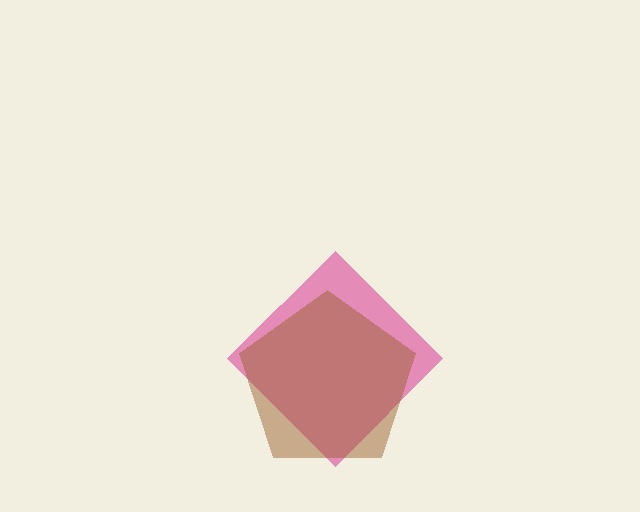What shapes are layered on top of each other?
The layered shapes are: a pink diamond, a brown pentagon.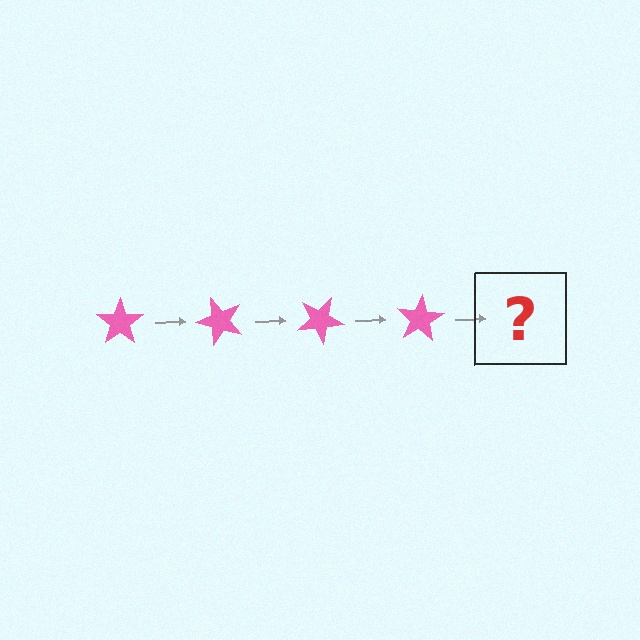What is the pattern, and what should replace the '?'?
The pattern is that the star rotates 50 degrees each step. The '?' should be a pink star rotated 200 degrees.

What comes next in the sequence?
The next element should be a pink star rotated 200 degrees.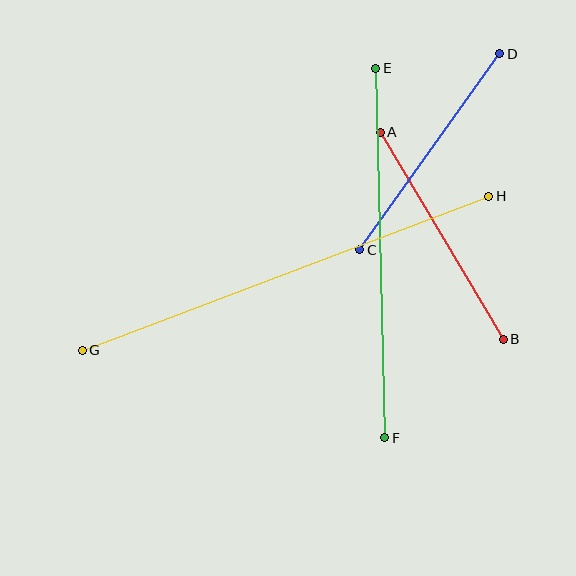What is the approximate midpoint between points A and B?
The midpoint is at approximately (442, 236) pixels.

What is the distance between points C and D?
The distance is approximately 241 pixels.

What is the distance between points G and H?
The distance is approximately 435 pixels.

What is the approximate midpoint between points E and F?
The midpoint is at approximately (380, 253) pixels.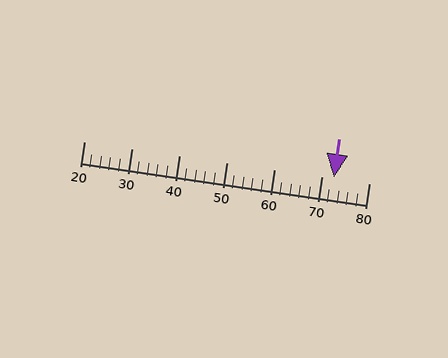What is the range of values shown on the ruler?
The ruler shows values from 20 to 80.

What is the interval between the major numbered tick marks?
The major tick marks are spaced 10 units apart.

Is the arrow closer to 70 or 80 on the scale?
The arrow is closer to 70.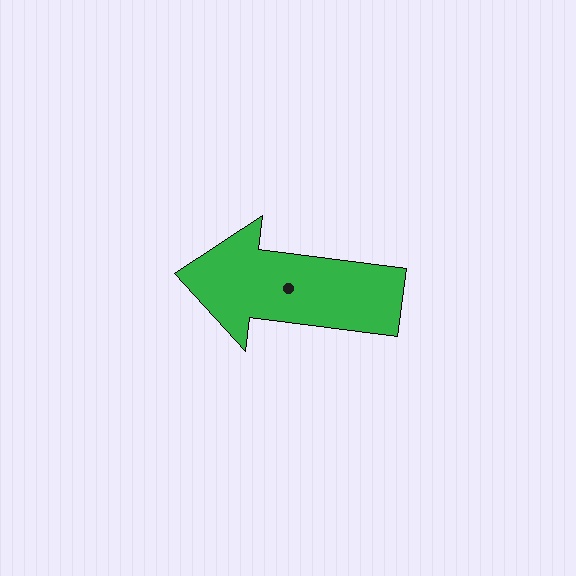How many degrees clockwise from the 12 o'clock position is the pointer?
Approximately 277 degrees.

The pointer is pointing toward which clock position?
Roughly 9 o'clock.